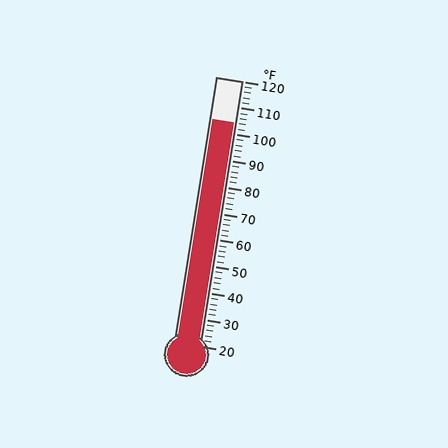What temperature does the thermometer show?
The thermometer shows approximately 104°F.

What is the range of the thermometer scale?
The thermometer scale ranges from 20°F to 120°F.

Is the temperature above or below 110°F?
The temperature is below 110°F.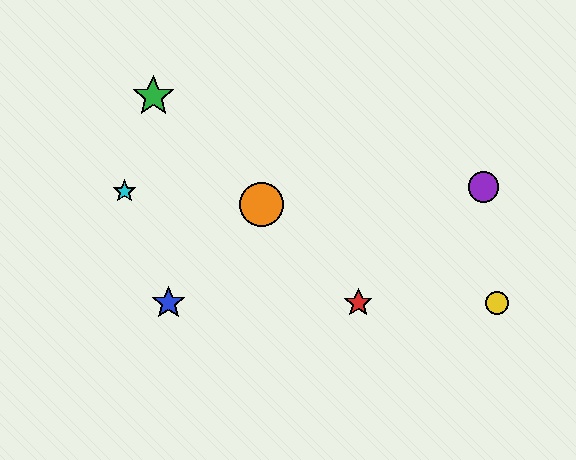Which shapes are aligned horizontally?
The red star, the blue star, the yellow circle are aligned horizontally.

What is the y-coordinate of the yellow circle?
The yellow circle is at y≈303.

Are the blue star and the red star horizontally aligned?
Yes, both are at y≈303.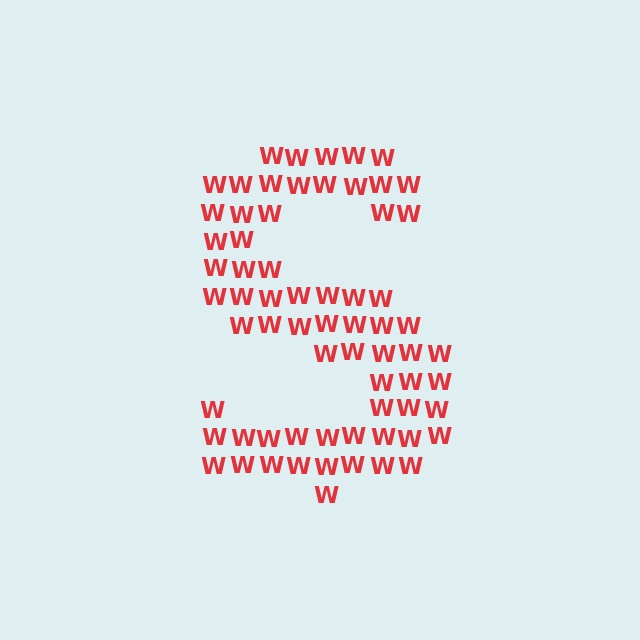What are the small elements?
The small elements are letter W's.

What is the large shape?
The large shape is the letter S.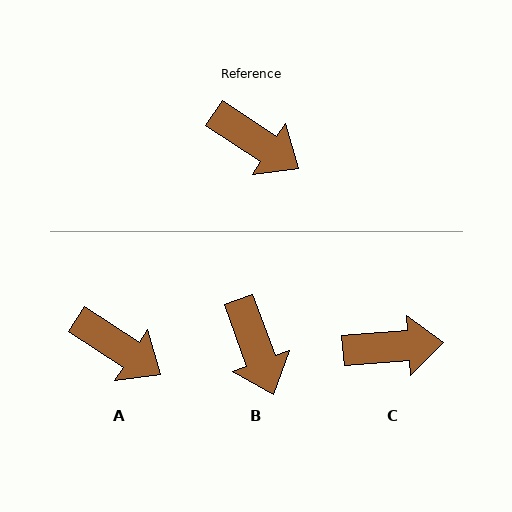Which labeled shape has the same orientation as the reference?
A.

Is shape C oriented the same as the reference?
No, it is off by about 38 degrees.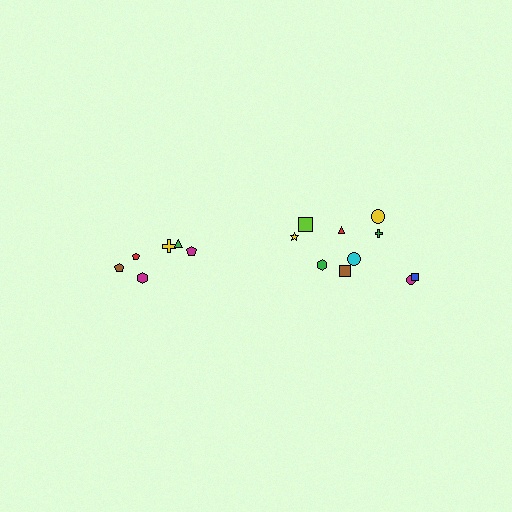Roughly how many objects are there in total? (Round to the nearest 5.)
Roughly 15 objects in total.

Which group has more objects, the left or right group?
The right group.